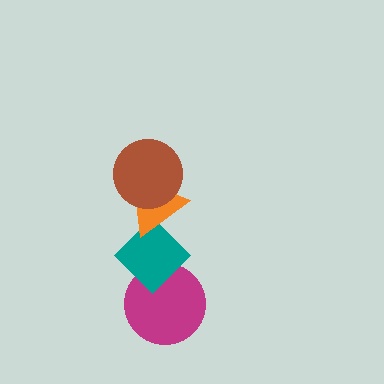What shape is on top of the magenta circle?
The teal diamond is on top of the magenta circle.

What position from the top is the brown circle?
The brown circle is 1st from the top.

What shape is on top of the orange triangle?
The brown circle is on top of the orange triangle.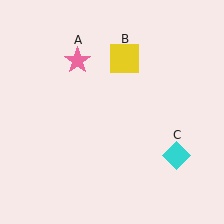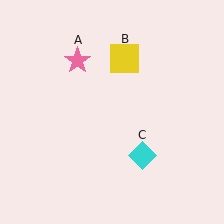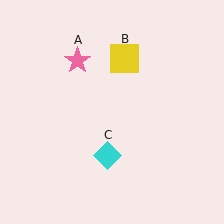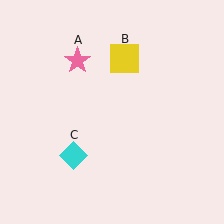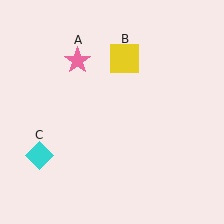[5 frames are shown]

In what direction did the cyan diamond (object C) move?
The cyan diamond (object C) moved left.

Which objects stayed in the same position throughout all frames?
Pink star (object A) and yellow square (object B) remained stationary.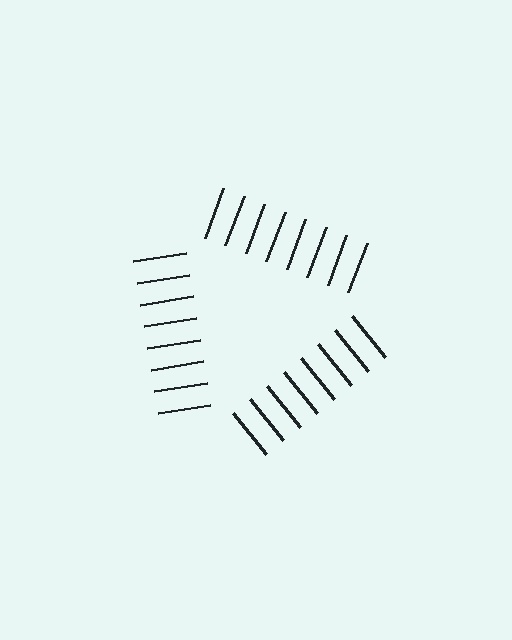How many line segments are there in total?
24 — 8 along each of the 3 edges.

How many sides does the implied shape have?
3 sides — the line-ends trace a triangle.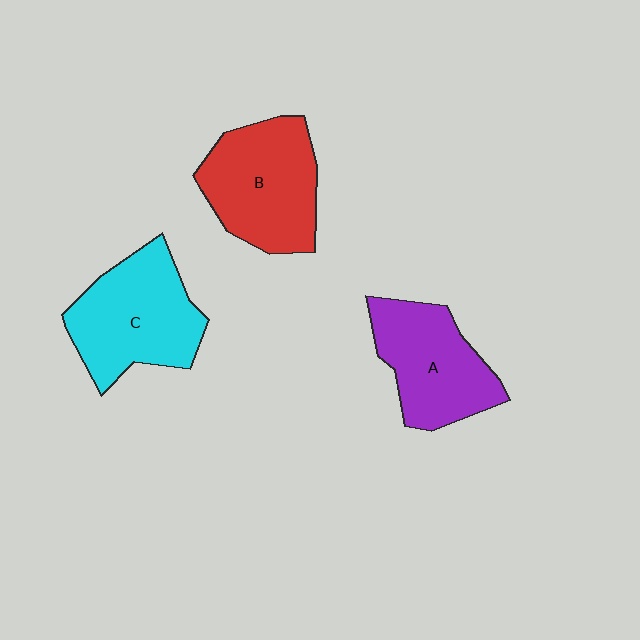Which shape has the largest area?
Shape C (cyan).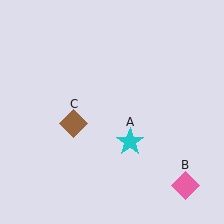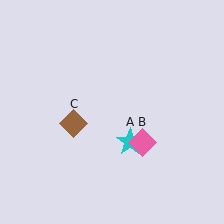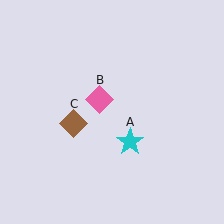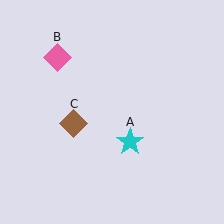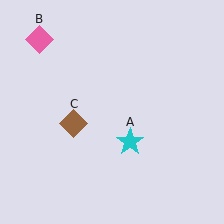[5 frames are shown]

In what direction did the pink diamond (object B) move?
The pink diamond (object B) moved up and to the left.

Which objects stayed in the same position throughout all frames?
Cyan star (object A) and brown diamond (object C) remained stationary.